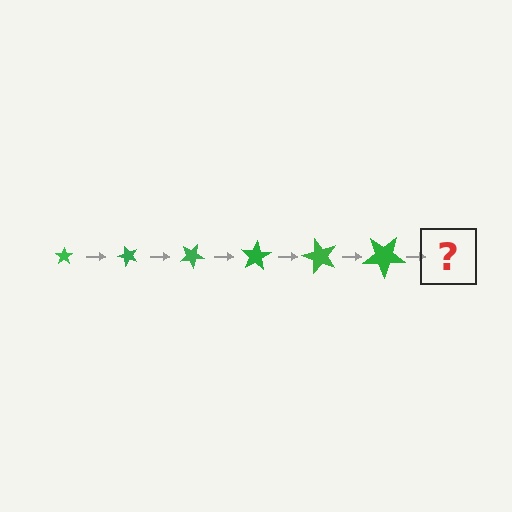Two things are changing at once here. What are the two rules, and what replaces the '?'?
The two rules are that the star grows larger each step and it rotates 50 degrees each step. The '?' should be a star, larger than the previous one and rotated 300 degrees from the start.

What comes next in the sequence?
The next element should be a star, larger than the previous one and rotated 300 degrees from the start.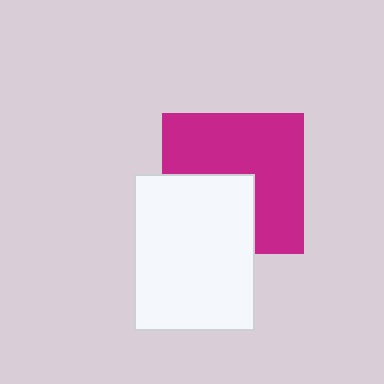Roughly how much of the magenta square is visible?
About half of it is visible (roughly 62%).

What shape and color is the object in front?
The object in front is a white rectangle.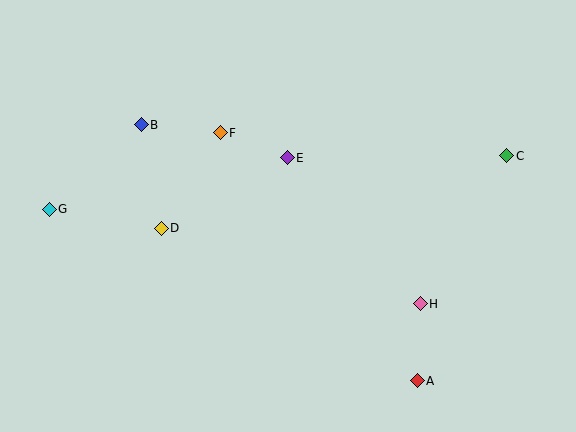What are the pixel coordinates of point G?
Point G is at (49, 209).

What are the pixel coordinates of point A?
Point A is at (417, 381).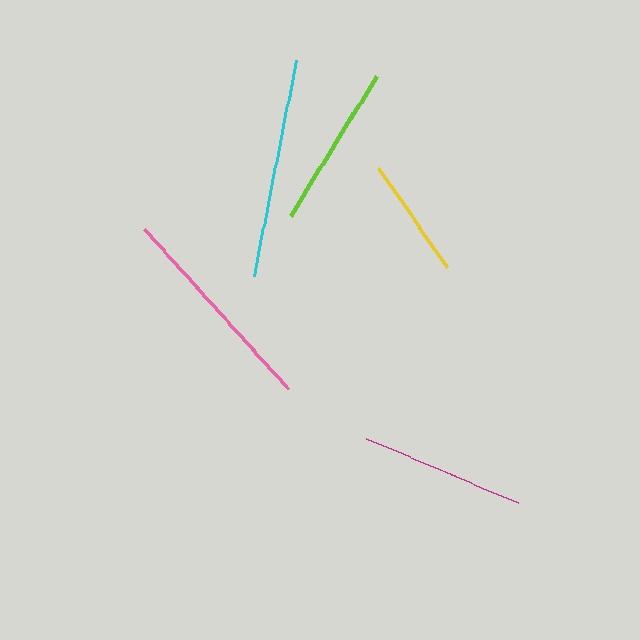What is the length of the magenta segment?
The magenta segment is approximately 165 pixels long.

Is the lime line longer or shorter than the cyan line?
The cyan line is longer than the lime line.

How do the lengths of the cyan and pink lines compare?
The cyan and pink lines are approximately the same length.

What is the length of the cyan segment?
The cyan segment is approximately 220 pixels long.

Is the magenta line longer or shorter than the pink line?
The pink line is longer than the magenta line.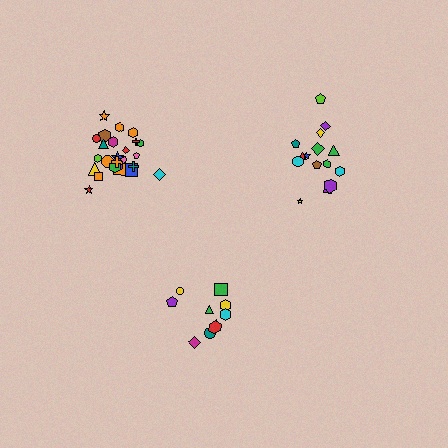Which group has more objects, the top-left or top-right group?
The top-left group.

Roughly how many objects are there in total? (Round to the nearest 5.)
Roughly 50 objects in total.